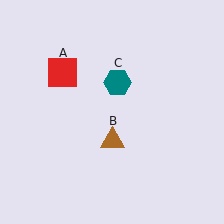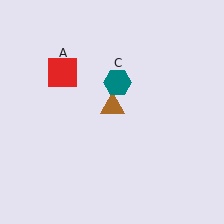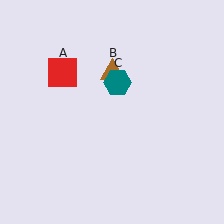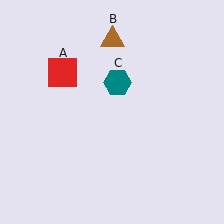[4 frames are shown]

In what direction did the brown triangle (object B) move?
The brown triangle (object B) moved up.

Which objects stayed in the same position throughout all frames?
Red square (object A) and teal hexagon (object C) remained stationary.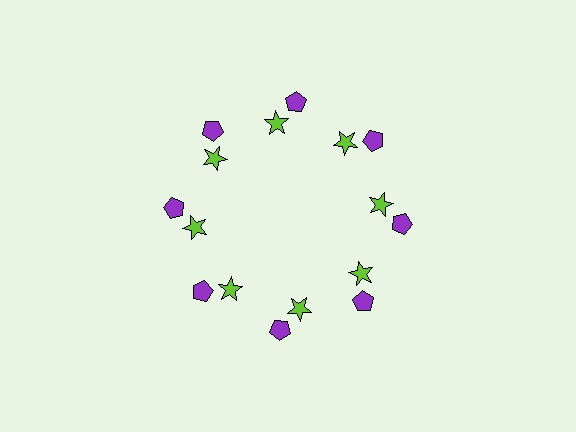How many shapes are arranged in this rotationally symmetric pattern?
There are 16 shapes, arranged in 8 groups of 2.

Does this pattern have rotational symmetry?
Yes, this pattern has 8-fold rotational symmetry. It looks the same after rotating 45 degrees around the center.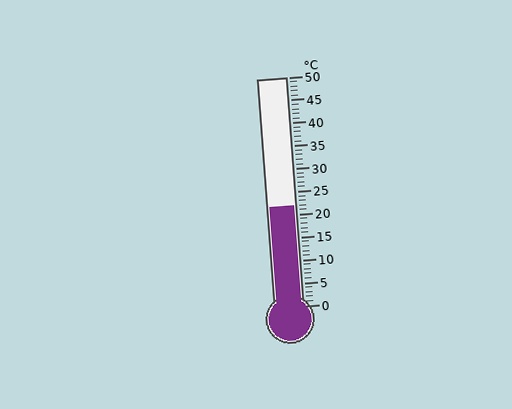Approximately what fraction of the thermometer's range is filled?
The thermometer is filled to approximately 45% of its range.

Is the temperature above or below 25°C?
The temperature is below 25°C.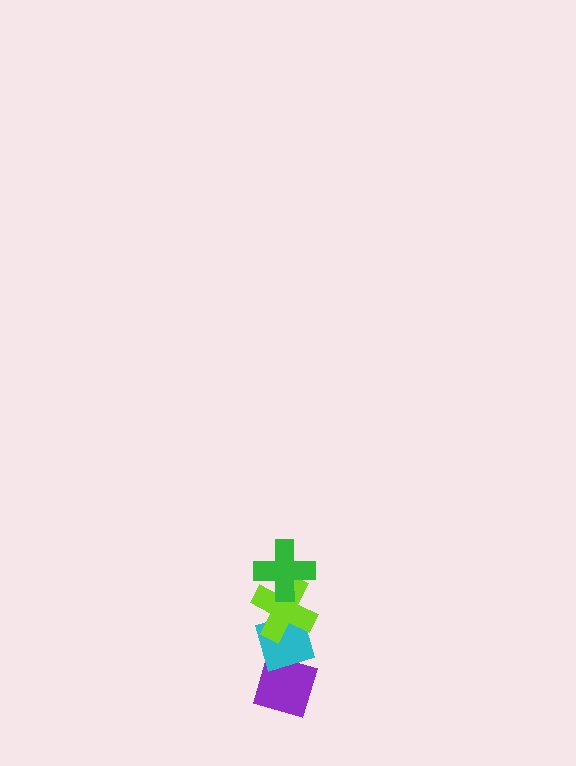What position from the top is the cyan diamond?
The cyan diamond is 3rd from the top.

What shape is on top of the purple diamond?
The cyan diamond is on top of the purple diamond.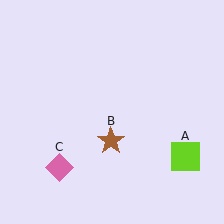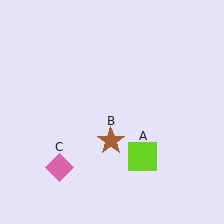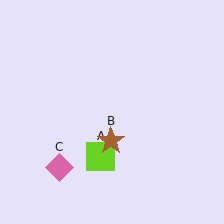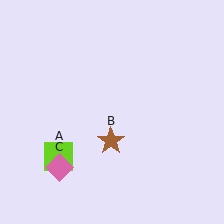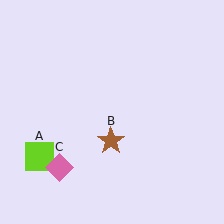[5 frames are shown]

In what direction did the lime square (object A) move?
The lime square (object A) moved left.